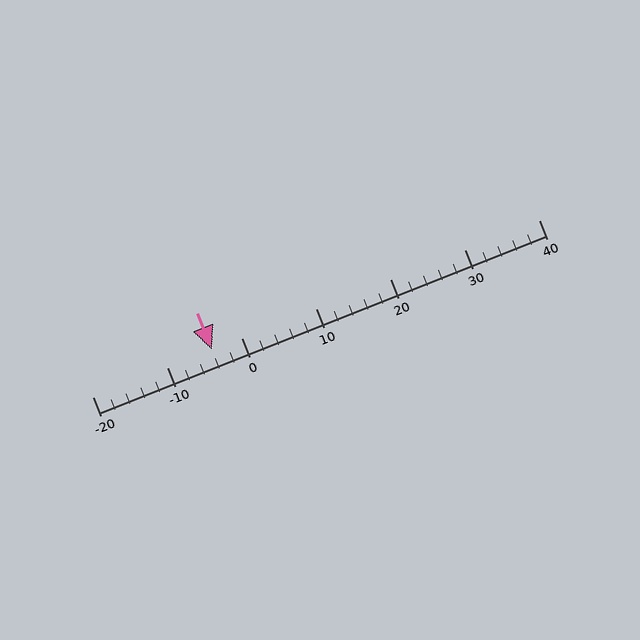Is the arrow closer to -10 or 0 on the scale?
The arrow is closer to 0.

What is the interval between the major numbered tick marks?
The major tick marks are spaced 10 units apart.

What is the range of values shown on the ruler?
The ruler shows values from -20 to 40.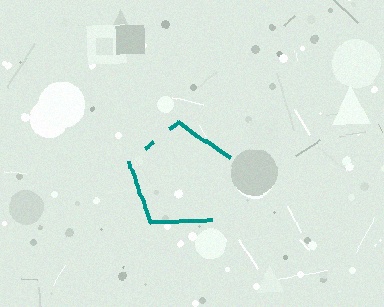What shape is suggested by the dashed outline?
The dashed outline suggests a pentagon.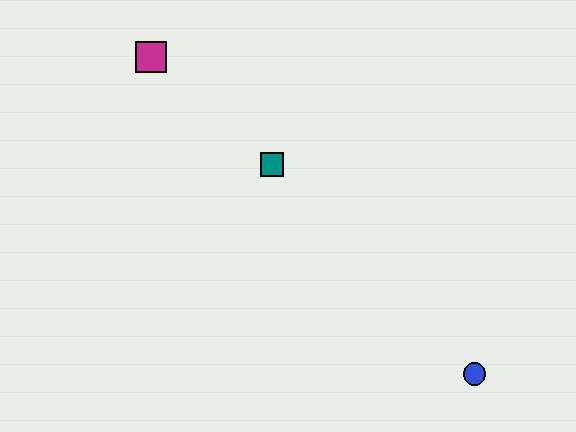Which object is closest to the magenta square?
The teal square is closest to the magenta square.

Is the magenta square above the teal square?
Yes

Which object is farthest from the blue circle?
The magenta square is farthest from the blue circle.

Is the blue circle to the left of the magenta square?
No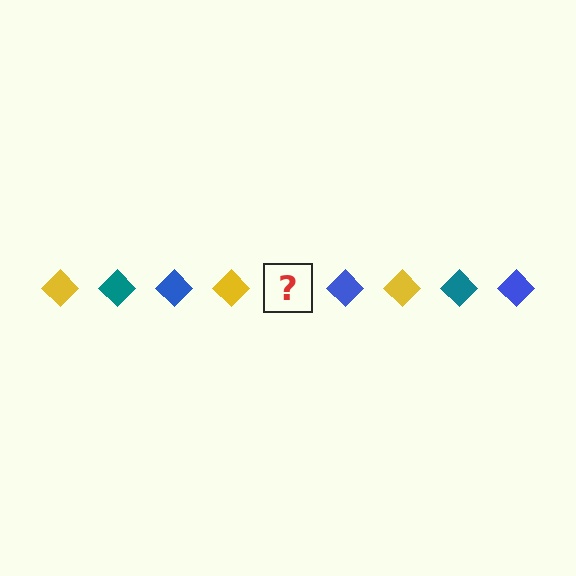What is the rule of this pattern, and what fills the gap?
The rule is that the pattern cycles through yellow, teal, blue diamonds. The gap should be filled with a teal diamond.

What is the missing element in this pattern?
The missing element is a teal diamond.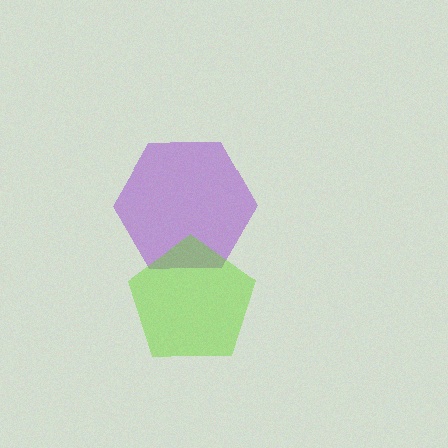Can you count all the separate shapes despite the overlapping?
Yes, there are 2 separate shapes.